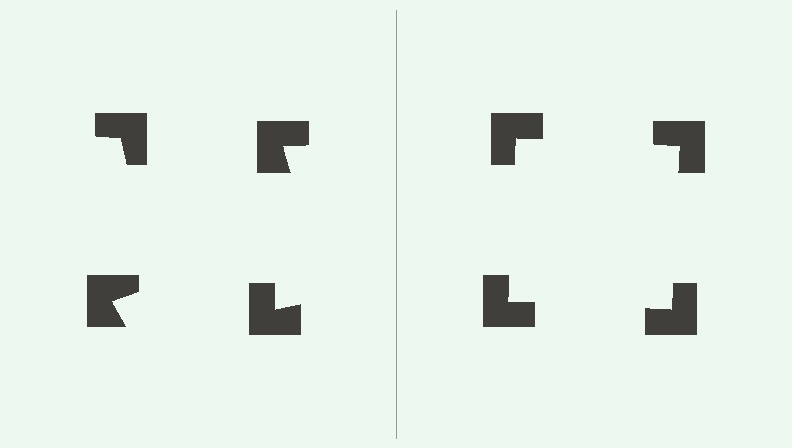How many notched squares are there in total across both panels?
8 — 4 on each side.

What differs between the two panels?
The notched squares are positioned identically on both sides; only the wedge orientations differ. On the right they align to a square; on the left they are misaligned.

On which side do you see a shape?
An illusory square appears on the right side. On the left side the wedge cuts are rotated, so no coherent shape forms.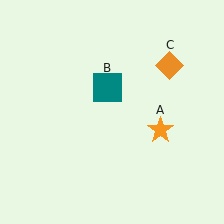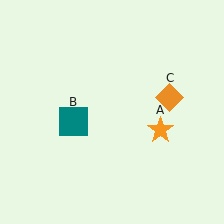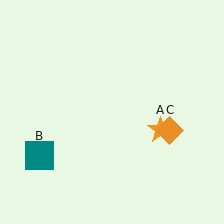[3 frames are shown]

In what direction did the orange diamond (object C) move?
The orange diamond (object C) moved down.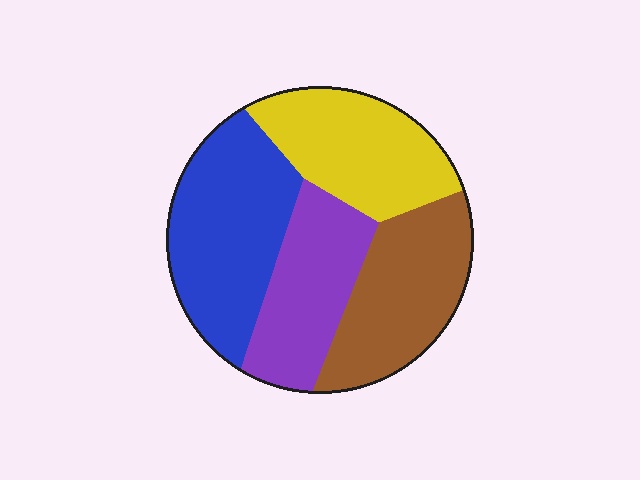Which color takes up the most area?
Blue, at roughly 30%.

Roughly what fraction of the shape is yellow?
Yellow takes up about one quarter (1/4) of the shape.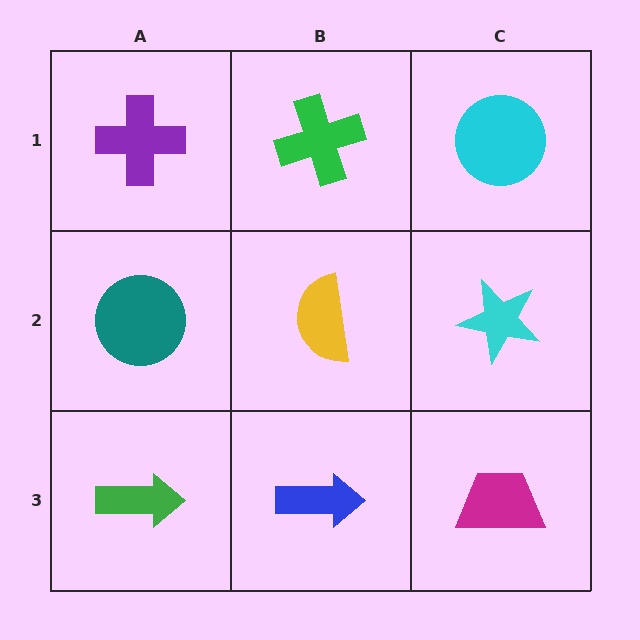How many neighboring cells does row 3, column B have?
3.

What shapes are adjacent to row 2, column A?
A purple cross (row 1, column A), a green arrow (row 3, column A), a yellow semicircle (row 2, column B).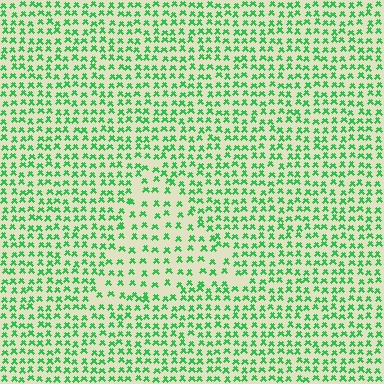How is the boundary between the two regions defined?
The boundary is defined by a change in element density (approximately 1.7x ratio). All elements are the same color, size, and shape.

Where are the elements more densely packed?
The elements are more densely packed outside the triangle boundary.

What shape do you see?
I see a triangle.